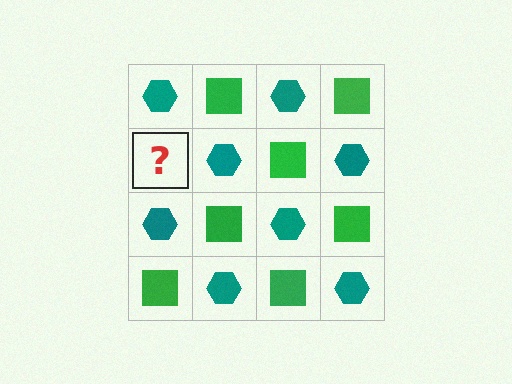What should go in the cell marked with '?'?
The missing cell should contain a green square.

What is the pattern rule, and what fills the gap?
The rule is that it alternates teal hexagon and green square in a checkerboard pattern. The gap should be filled with a green square.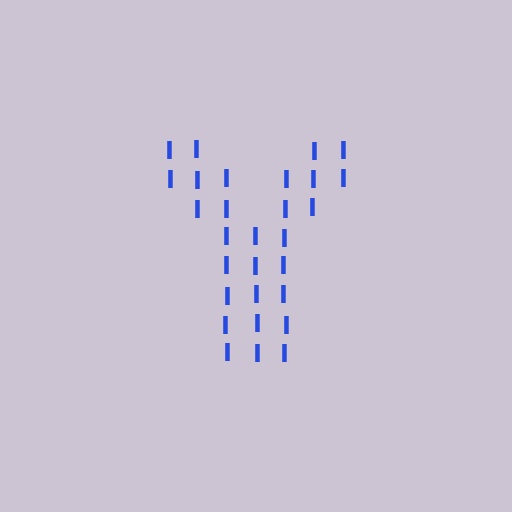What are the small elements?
The small elements are letter I's.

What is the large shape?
The large shape is the letter Y.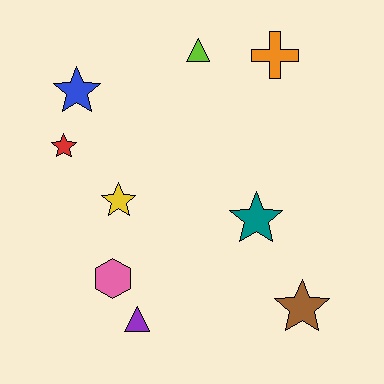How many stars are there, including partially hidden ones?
There are 5 stars.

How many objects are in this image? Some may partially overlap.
There are 9 objects.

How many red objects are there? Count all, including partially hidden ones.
There is 1 red object.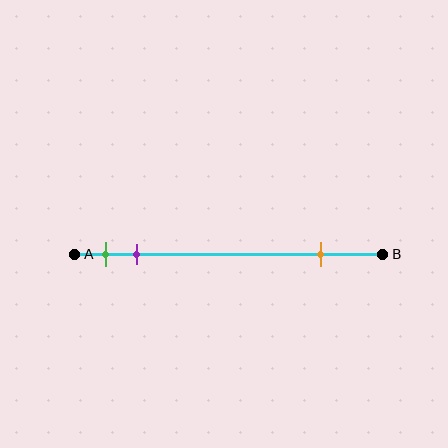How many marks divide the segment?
There are 3 marks dividing the segment.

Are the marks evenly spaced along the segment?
No, the marks are not evenly spaced.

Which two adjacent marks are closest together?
The green and purple marks are the closest adjacent pair.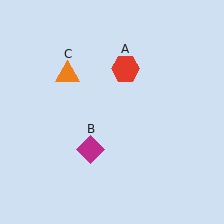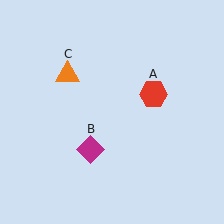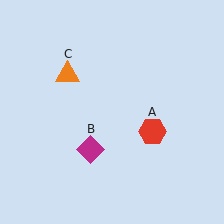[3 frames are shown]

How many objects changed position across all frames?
1 object changed position: red hexagon (object A).